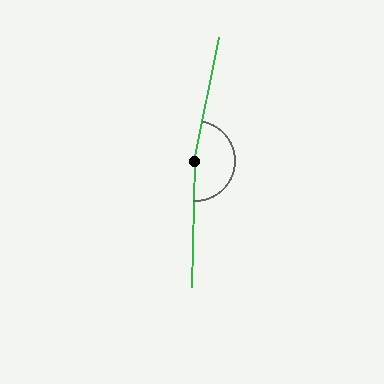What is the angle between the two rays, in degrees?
Approximately 170 degrees.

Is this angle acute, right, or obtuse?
It is obtuse.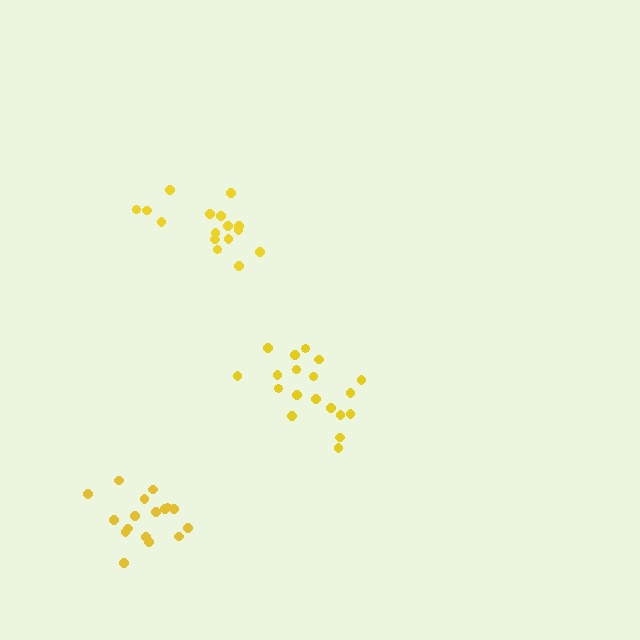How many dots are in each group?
Group 1: 16 dots, Group 2: 19 dots, Group 3: 17 dots (52 total).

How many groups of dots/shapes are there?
There are 3 groups.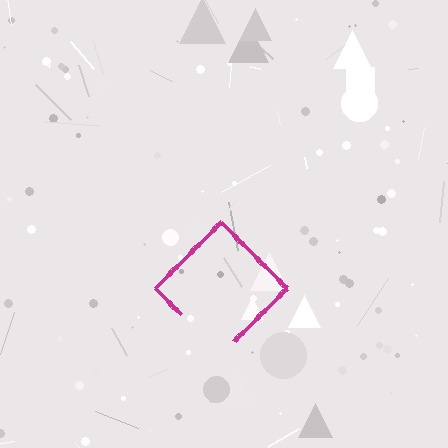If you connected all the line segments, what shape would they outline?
They would outline a diamond.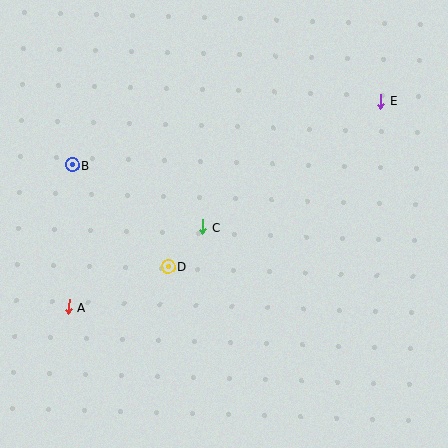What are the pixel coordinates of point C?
Point C is at (202, 227).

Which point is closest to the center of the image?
Point C at (202, 227) is closest to the center.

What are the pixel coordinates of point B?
Point B is at (72, 165).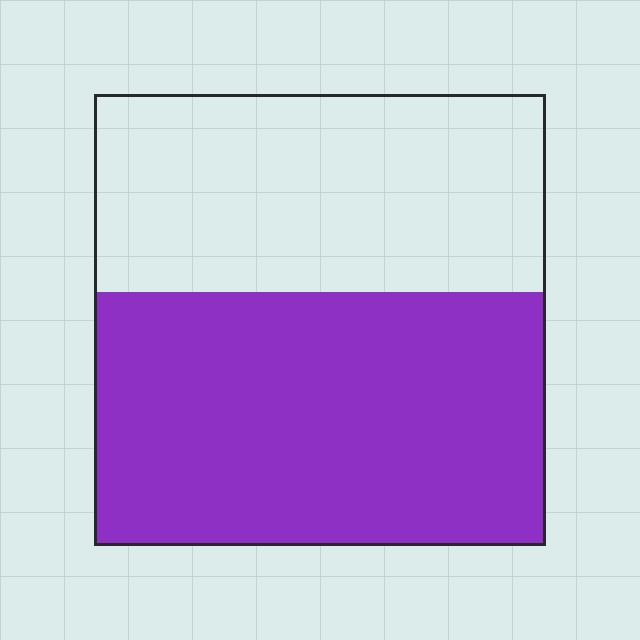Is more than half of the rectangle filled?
Yes.